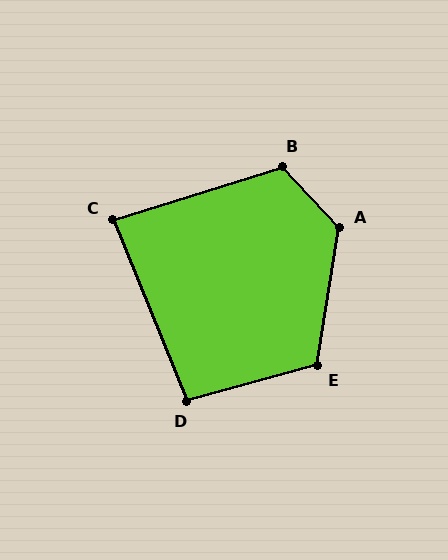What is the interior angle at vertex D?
Approximately 97 degrees (obtuse).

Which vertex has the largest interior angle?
A, at approximately 127 degrees.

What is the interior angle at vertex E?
Approximately 114 degrees (obtuse).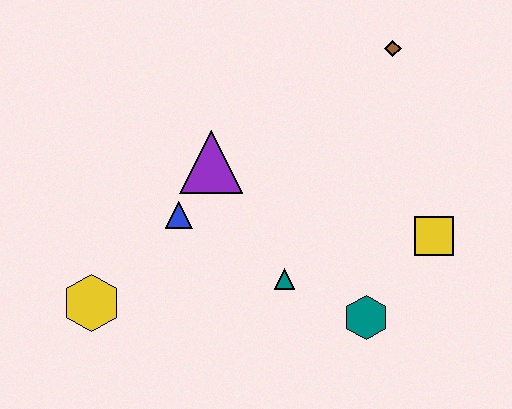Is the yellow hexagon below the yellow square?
Yes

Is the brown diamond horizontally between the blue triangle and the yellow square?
Yes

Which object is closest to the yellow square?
The teal hexagon is closest to the yellow square.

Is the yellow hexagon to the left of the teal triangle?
Yes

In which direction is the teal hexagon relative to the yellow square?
The teal hexagon is below the yellow square.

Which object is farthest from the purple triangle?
The yellow square is farthest from the purple triangle.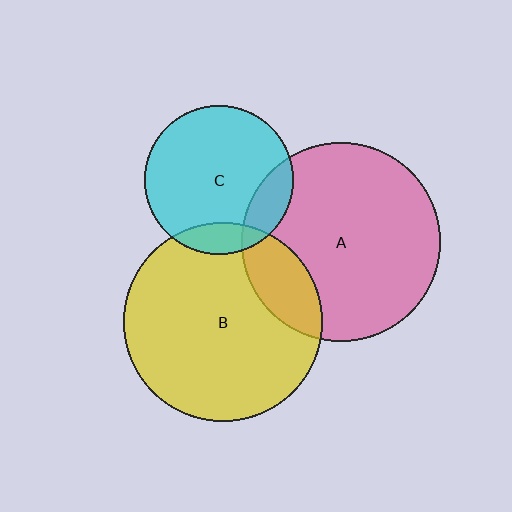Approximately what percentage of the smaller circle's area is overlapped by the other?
Approximately 10%.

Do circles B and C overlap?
Yes.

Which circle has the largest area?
Circle A (pink).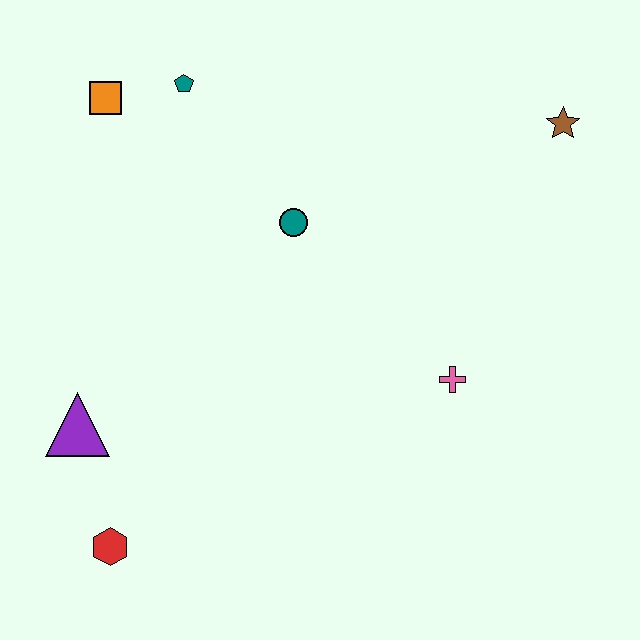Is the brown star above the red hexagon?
Yes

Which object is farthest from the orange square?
The brown star is farthest from the orange square.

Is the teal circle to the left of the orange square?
No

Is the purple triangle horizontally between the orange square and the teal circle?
No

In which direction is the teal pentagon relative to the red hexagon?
The teal pentagon is above the red hexagon.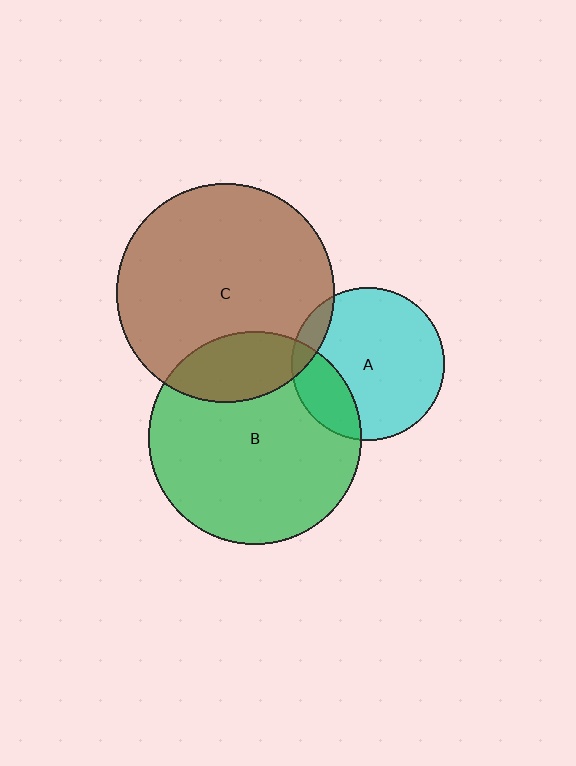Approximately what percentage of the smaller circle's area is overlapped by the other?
Approximately 20%.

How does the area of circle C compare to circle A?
Approximately 2.0 times.